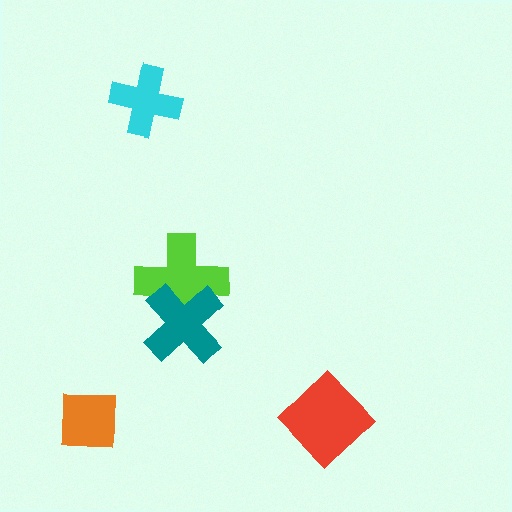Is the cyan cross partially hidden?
No, no other shape covers it.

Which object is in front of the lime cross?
The teal cross is in front of the lime cross.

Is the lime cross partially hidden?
Yes, it is partially covered by another shape.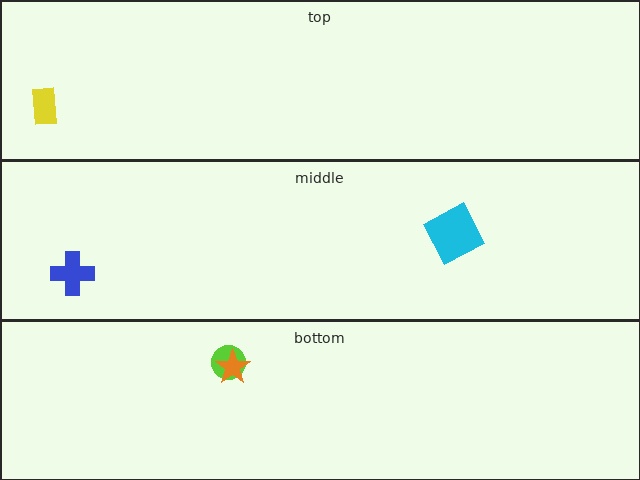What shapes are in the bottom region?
The lime circle, the orange star.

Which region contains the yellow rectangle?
The top region.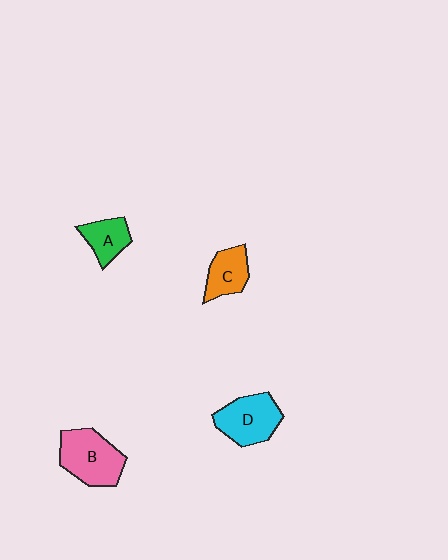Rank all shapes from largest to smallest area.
From largest to smallest: B (pink), D (cyan), C (orange), A (green).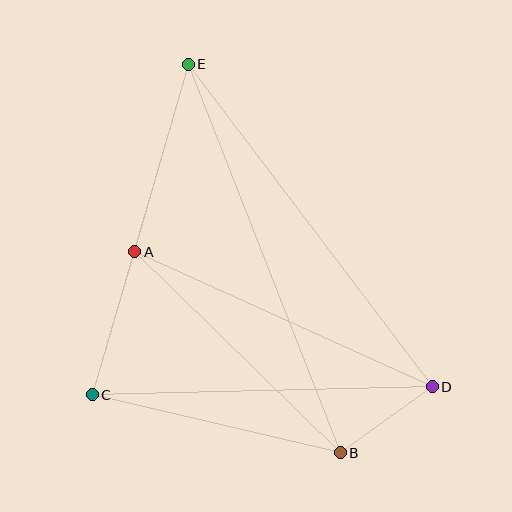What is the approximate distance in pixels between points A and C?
The distance between A and C is approximately 149 pixels.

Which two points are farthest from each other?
Points B and E are farthest from each other.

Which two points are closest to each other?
Points B and D are closest to each other.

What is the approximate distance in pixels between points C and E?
The distance between C and E is approximately 344 pixels.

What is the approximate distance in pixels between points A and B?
The distance between A and B is approximately 287 pixels.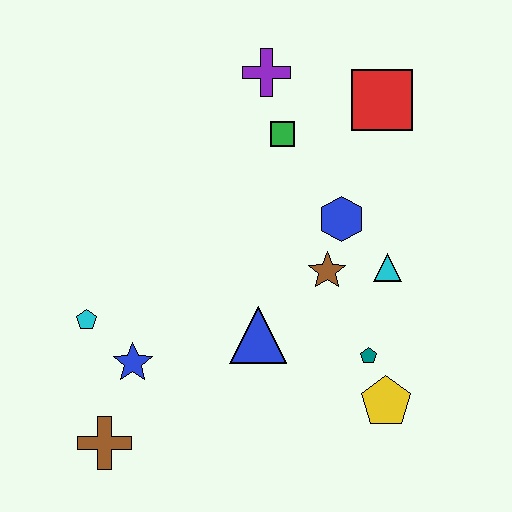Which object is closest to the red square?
The green square is closest to the red square.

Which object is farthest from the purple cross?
The brown cross is farthest from the purple cross.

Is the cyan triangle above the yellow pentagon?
Yes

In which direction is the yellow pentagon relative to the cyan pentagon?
The yellow pentagon is to the right of the cyan pentagon.